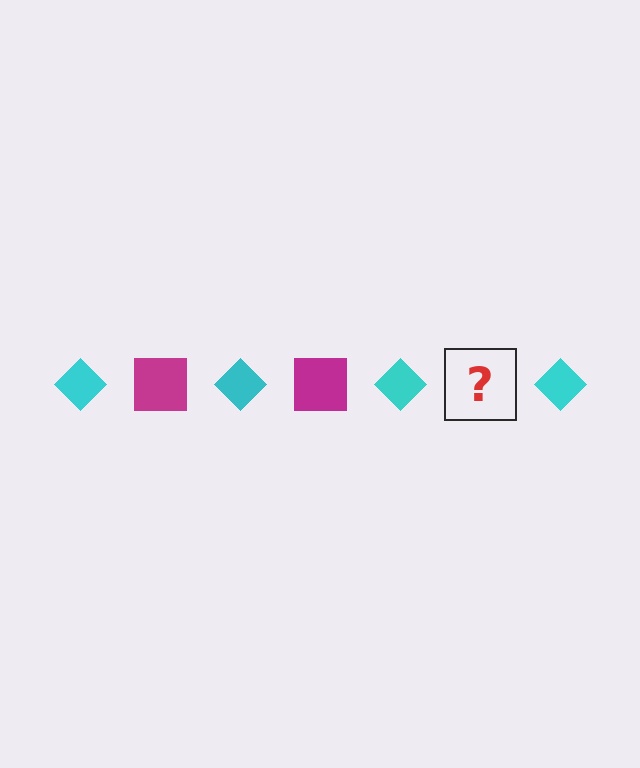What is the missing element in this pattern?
The missing element is a magenta square.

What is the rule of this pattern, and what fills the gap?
The rule is that the pattern alternates between cyan diamond and magenta square. The gap should be filled with a magenta square.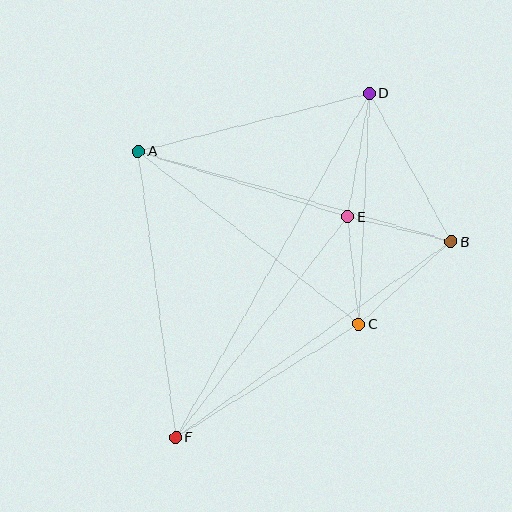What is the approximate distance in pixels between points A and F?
The distance between A and F is approximately 289 pixels.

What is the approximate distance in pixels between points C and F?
The distance between C and F is approximately 216 pixels.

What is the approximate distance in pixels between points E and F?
The distance between E and F is approximately 280 pixels.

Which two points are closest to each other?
Points B and E are closest to each other.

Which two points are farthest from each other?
Points D and F are farthest from each other.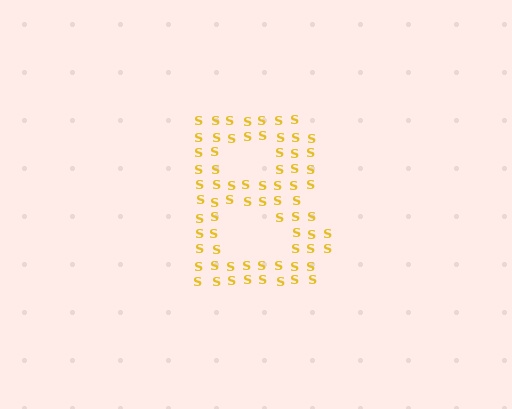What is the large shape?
The large shape is the letter B.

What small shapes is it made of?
It is made of small letter S's.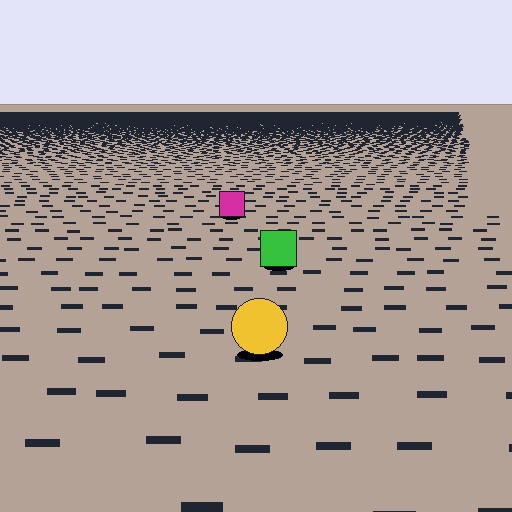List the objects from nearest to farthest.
From nearest to farthest: the yellow circle, the green square, the magenta square.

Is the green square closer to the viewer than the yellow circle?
No. The yellow circle is closer — you can tell from the texture gradient: the ground texture is coarser near it.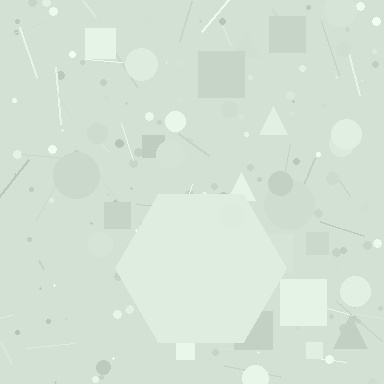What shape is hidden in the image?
A hexagon is hidden in the image.